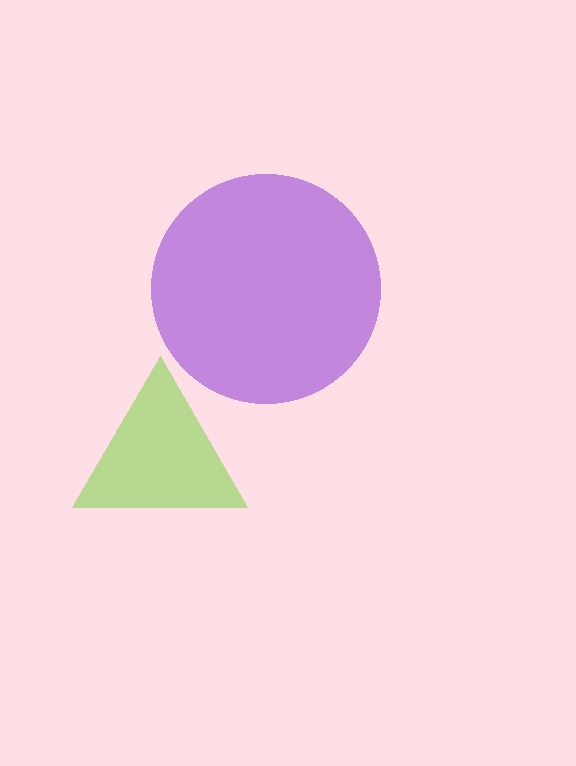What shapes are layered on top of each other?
The layered shapes are: a purple circle, a lime triangle.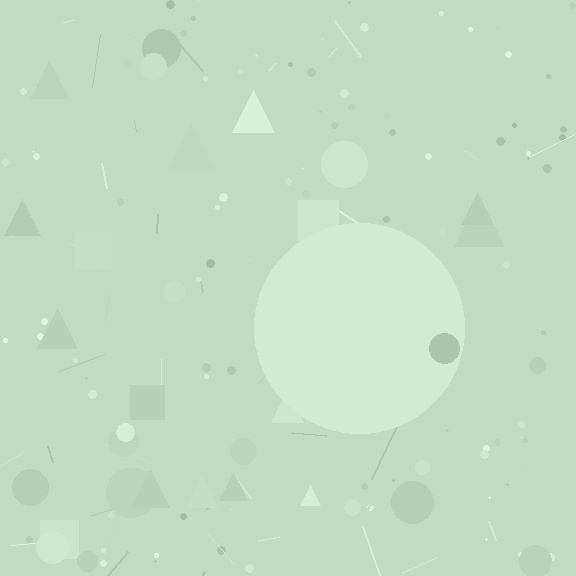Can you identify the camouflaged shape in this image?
The camouflaged shape is a circle.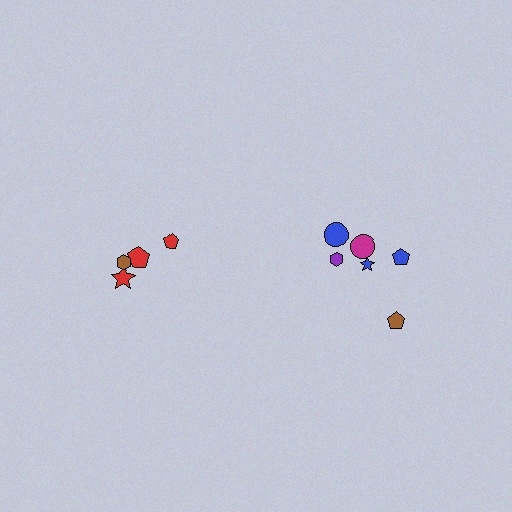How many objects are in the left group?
There are 4 objects.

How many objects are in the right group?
There are 6 objects.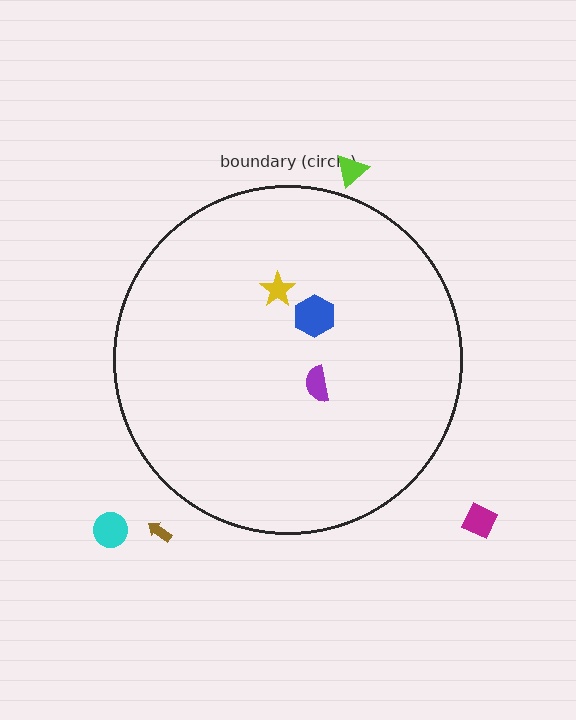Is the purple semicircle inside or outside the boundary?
Inside.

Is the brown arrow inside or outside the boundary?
Outside.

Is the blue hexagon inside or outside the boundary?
Inside.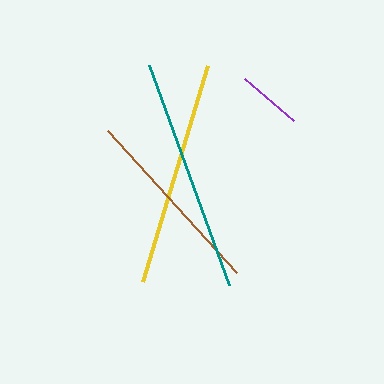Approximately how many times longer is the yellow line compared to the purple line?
The yellow line is approximately 3.5 times the length of the purple line.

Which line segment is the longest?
The teal line is the longest at approximately 234 pixels.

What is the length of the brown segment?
The brown segment is approximately 192 pixels long.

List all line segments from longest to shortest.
From longest to shortest: teal, yellow, brown, purple.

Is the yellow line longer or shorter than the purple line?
The yellow line is longer than the purple line.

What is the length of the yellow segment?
The yellow segment is approximately 225 pixels long.